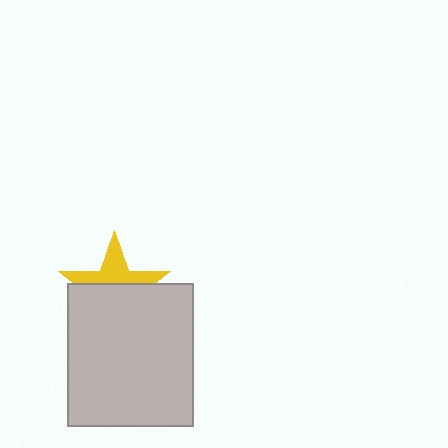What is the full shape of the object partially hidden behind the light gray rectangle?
The partially hidden object is a yellow star.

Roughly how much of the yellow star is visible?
A small part of it is visible (roughly 43%).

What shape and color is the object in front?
The object in front is a light gray rectangle.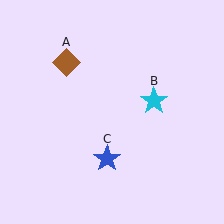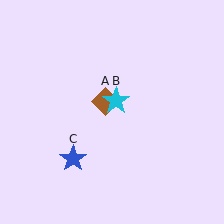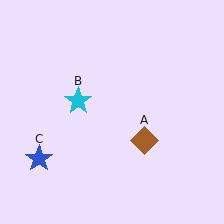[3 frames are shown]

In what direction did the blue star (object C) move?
The blue star (object C) moved left.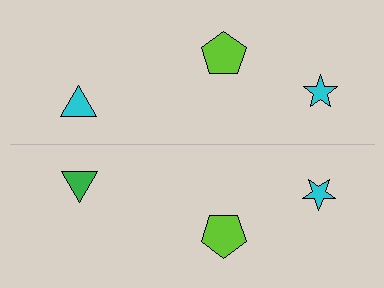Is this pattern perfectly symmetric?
No, the pattern is not perfectly symmetric. The green triangle on the bottom side breaks the symmetry — its mirror counterpart is cyan.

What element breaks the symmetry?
The green triangle on the bottom side breaks the symmetry — its mirror counterpart is cyan.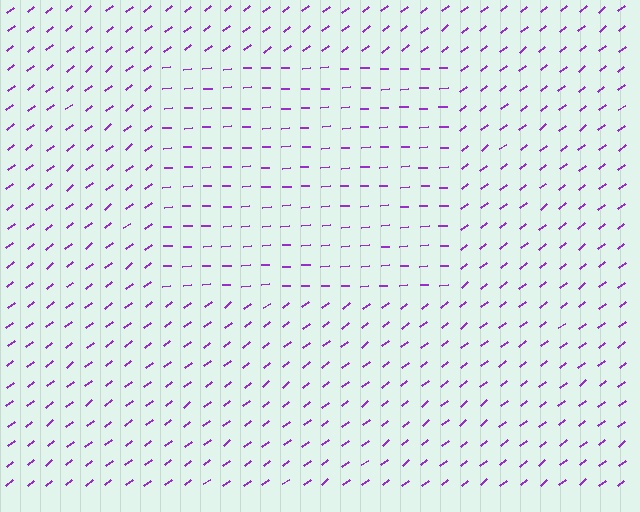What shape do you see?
I see a rectangle.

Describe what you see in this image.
The image is filled with small purple line segments. A rectangle region in the image has lines oriented differently from the surrounding lines, creating a visible texture boundary.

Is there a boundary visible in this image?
Yes, there is a texture boundary formed by a change in line orientation.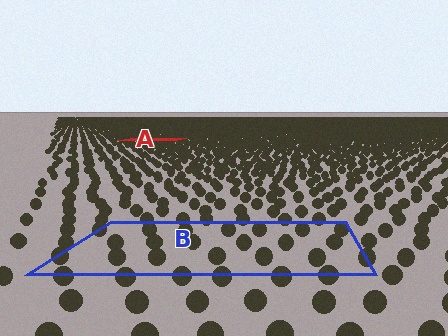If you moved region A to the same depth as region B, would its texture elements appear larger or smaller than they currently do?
They would appear larger. At a closer depth, the same texture elements are projected at a bigger on-screen size.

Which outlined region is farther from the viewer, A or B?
Region A is farther from the viewer — the texture elements inside it appear smaller and more densely packed.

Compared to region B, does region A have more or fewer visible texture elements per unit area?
Region A has more texture elements per unit area — they are packed more densely because it is farther away.